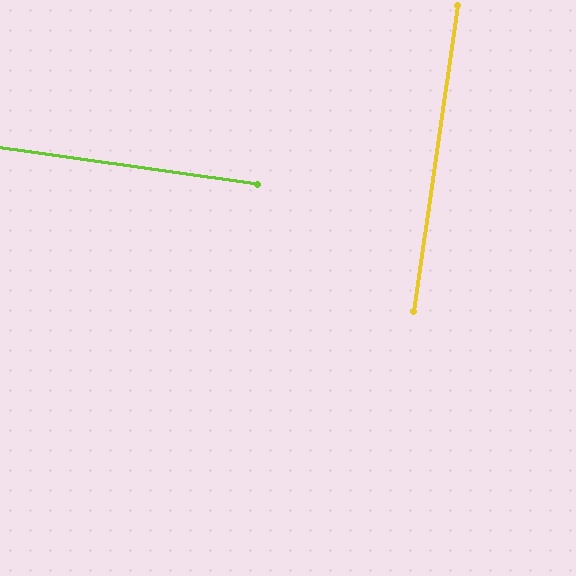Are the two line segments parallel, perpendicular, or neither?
Perpendicular — they meet at approximately 90°.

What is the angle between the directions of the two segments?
Approximately 90 degrees.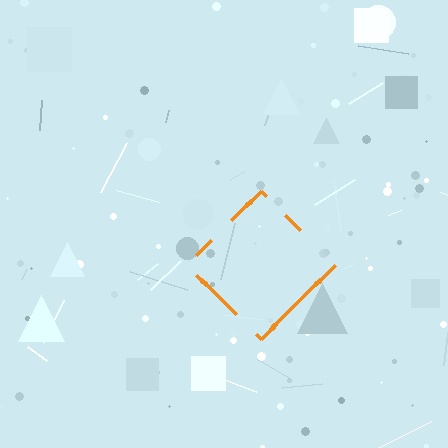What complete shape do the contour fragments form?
The contour fragments form a diamond.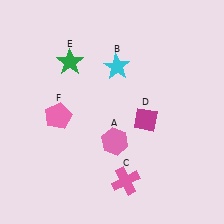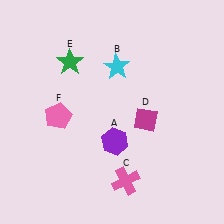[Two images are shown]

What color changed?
The hexagon (A) changed from pink in Image 1 to purple in Image 2.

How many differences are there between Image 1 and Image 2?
There is 1 difference between the two images.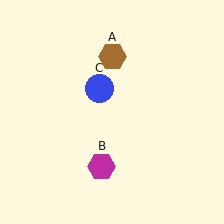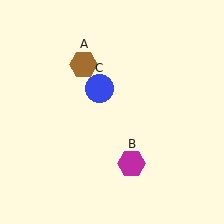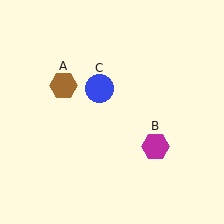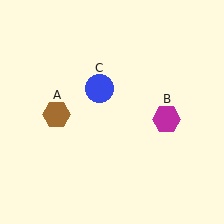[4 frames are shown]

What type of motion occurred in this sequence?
The brown hexagon (object A), magenta hexagon (object B) rotated counterclockwise around the center of the scene.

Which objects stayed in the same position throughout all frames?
Blue circle (object C) remained stationary.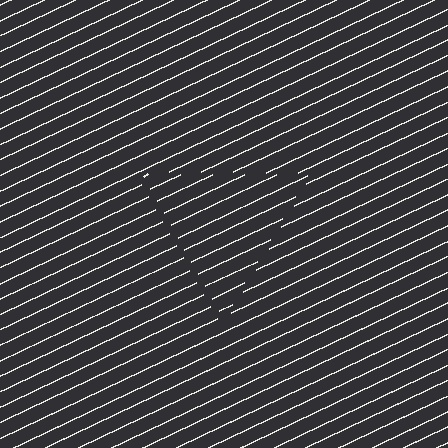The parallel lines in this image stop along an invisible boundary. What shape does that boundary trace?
An illusory triangle. The interior of the shape contains the same grating, shifted by half a period — the contour is defined by the phase discontinuity where line-ends from the inner and outer gratings abut.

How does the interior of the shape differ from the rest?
The interior of the shape contains the same grating, shifted by half a period — the contour is defined by the phase discontinuity where line-ends from the inner and outer gratings abut.